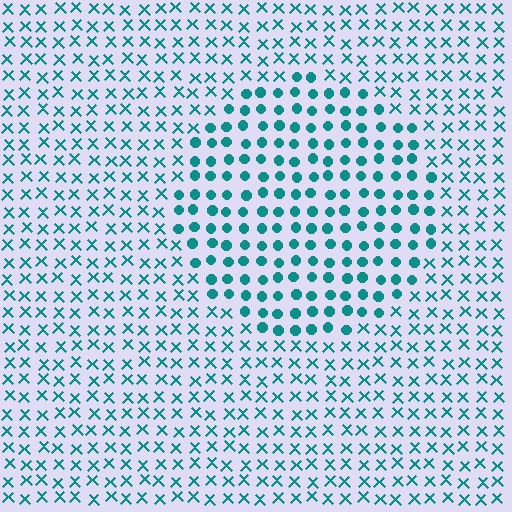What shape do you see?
I see a circle.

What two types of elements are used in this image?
The image uses circles inside the circle region and X marks outside it.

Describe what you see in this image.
The image is filled with small teal elements arranged in a uniform grid. A circle-shaped region contains circles, while the surrounding area contains X marks. The boundary is defined purely by the change in element shape.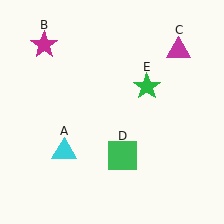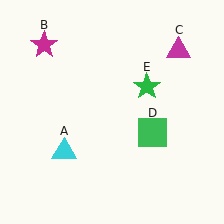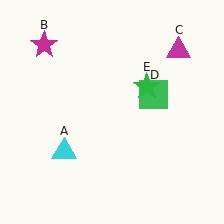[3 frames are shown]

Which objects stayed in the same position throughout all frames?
Cyan triangle (object A) and magenta star (object B) and magenta triangle (object C) and green star (object E) remained stationary.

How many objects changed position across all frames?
1 object changed position: green square (object D).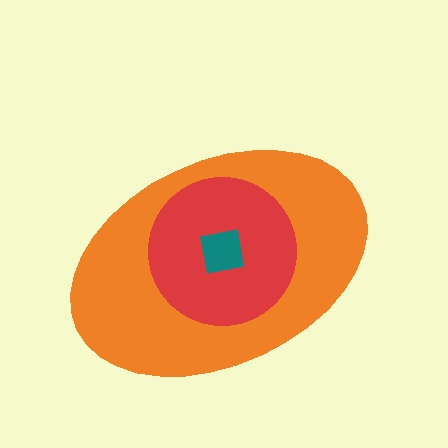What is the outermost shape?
The orange ellipse.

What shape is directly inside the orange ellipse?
The red circle.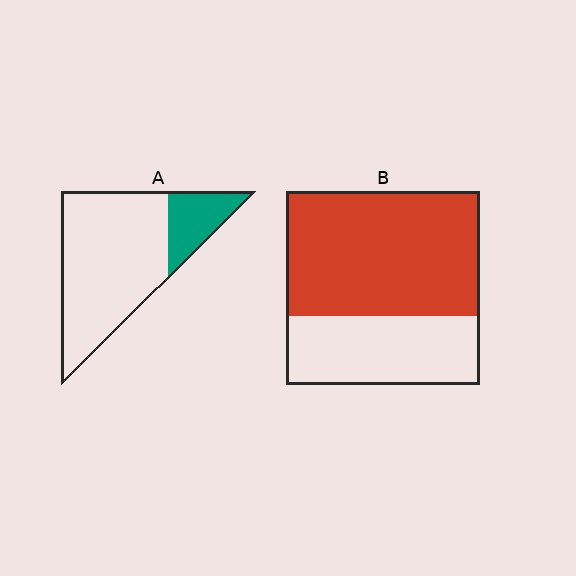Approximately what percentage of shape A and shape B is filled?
A is approximately 20% and B is approximately 65%.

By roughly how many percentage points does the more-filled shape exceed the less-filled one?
By roughly 45 percentage points (B over A).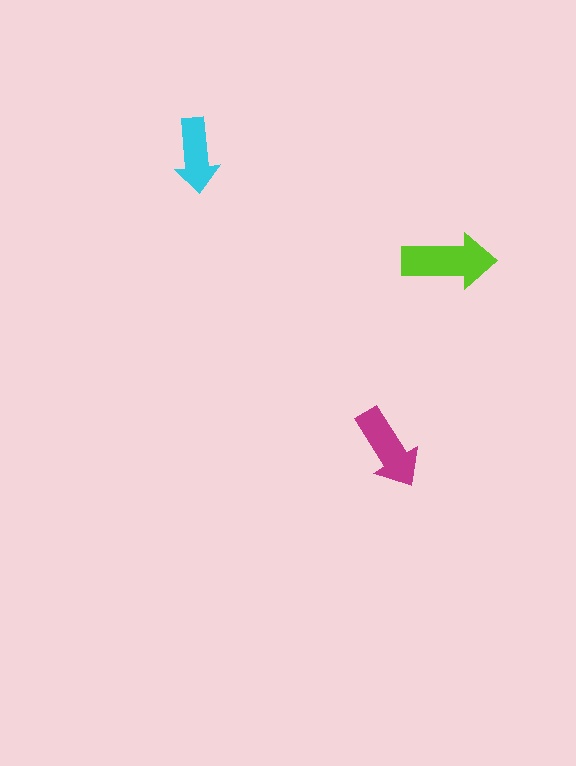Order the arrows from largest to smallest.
the lime one, the magenta one, the cyan one.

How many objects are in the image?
There are 3 objects in the image.